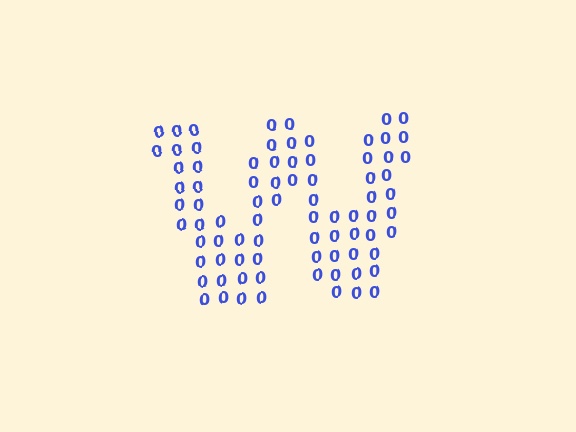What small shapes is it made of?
It is made of small digit 0's.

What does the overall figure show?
The overall figure shows the letter W.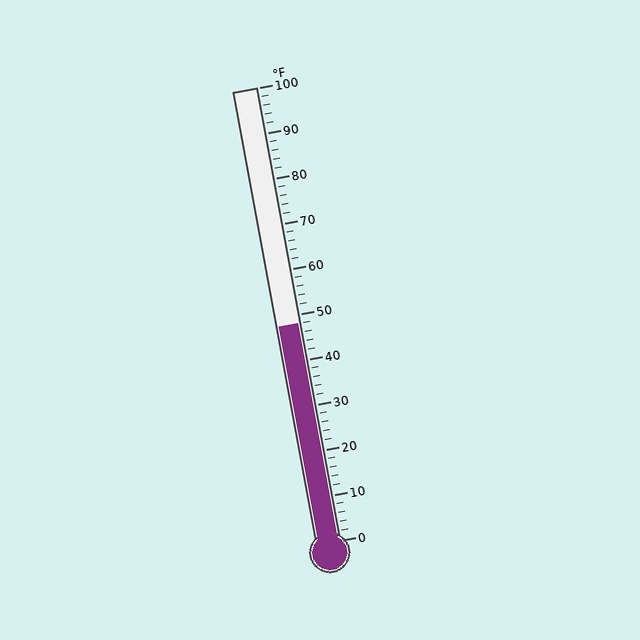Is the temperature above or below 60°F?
The temperature is below 60°F.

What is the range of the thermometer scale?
The thermometer scale ranges from 0°F to 100°F.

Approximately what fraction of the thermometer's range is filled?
The thermometer is filled to approximately 50% of its range.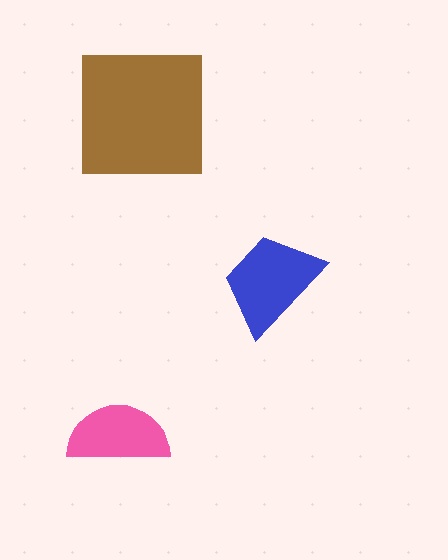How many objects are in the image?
There are 3 objects in the image.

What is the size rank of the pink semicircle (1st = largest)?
3rd.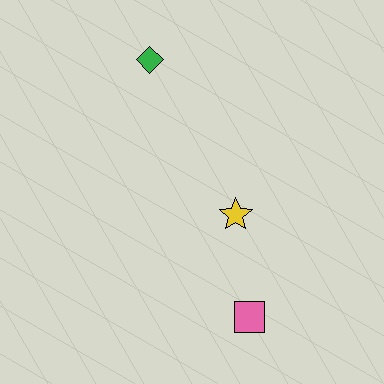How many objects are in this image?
There are 3 objects.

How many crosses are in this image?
There are no crosses.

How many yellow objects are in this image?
There is 1 yellow object.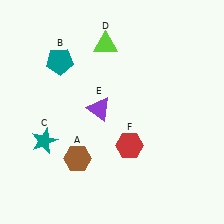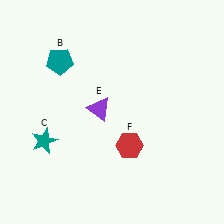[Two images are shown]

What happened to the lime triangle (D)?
The lime triangle (D) was removed in Image 2. It was in the top-left area of Image 1.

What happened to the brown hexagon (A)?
The brown hexagon (A) was removed in Image 2. It was in the bottom-left area of Image 1.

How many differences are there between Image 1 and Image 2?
There are 2 differences between the two images.